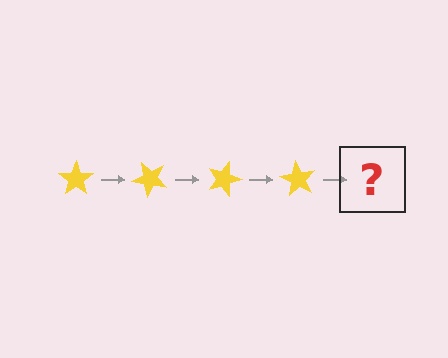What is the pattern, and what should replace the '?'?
The pattern is that the star rotates 45 degrees each step. The '?' should be a yellow star rotated 180 degrees.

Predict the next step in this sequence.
The next step is a yellow star rotated 180 degrees.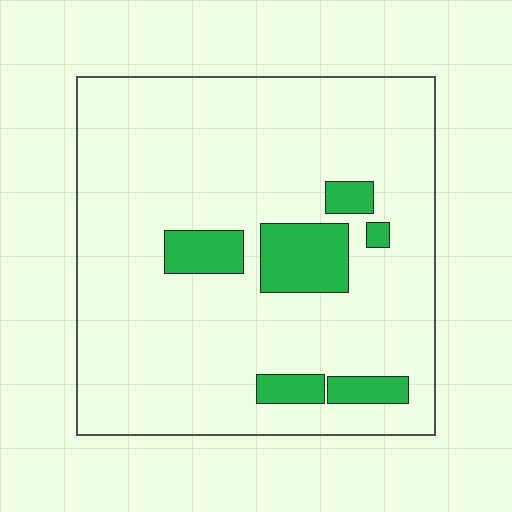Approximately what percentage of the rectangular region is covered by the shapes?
Approximately 15%.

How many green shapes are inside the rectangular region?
6.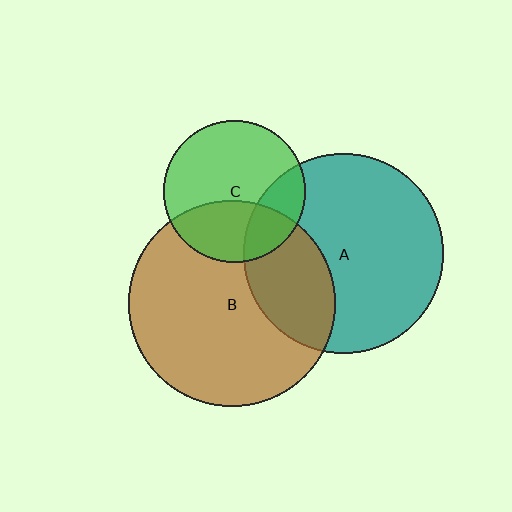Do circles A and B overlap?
Yes.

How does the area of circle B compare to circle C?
Approximately 2.1 times.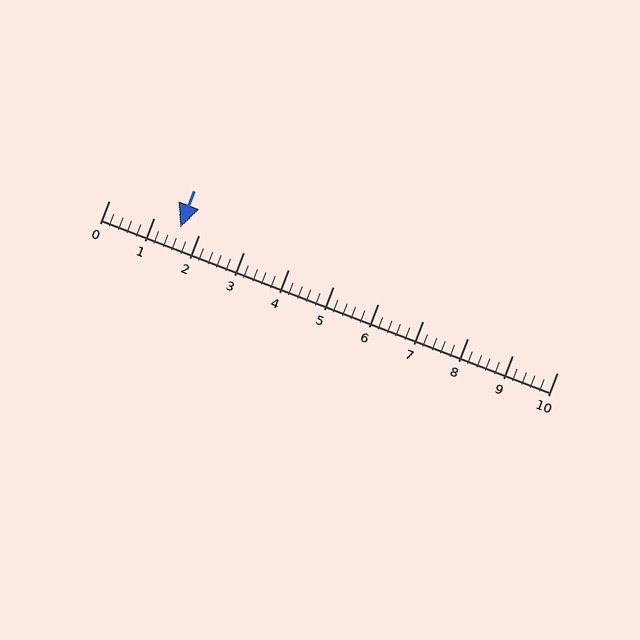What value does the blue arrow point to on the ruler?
The blue arrow points to approximately 1.6.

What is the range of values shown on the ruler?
The ruler shows values from 0 to 10.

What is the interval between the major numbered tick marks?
The major tick marks are spaced 1 units apart.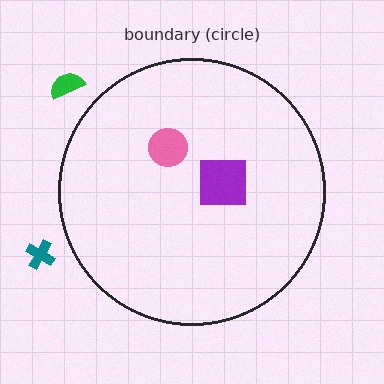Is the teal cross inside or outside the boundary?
Outside.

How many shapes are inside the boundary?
2 inside, 2 outside.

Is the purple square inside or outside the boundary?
Inside.